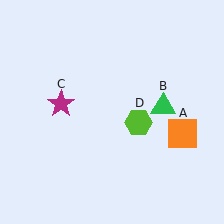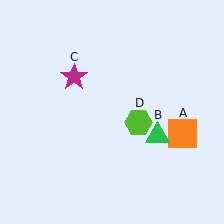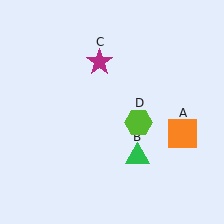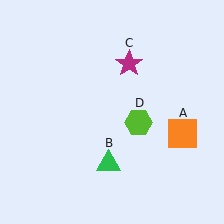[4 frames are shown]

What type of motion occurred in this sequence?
The green triangle (object B), magenta star (object C) rotated clockwise around the center of the scene.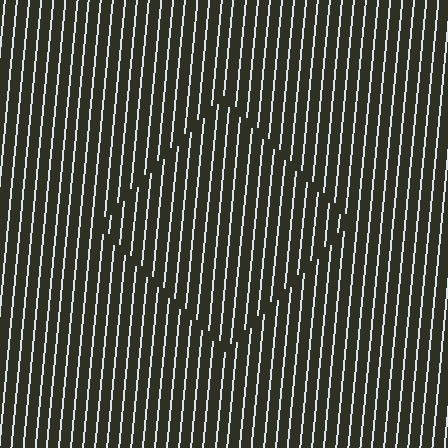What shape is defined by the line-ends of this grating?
An illusory square. The interior of the shape contains the same grating, shifted by half a period — the contour is defined by the phase discontinuity where line-ends from the inner and outer gratings abut.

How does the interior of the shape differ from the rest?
The interior of the shape contains the same grating, shifted by half a period — the contour is defined by the phase discontinuity where line-ends from the inner and outer gratings abut.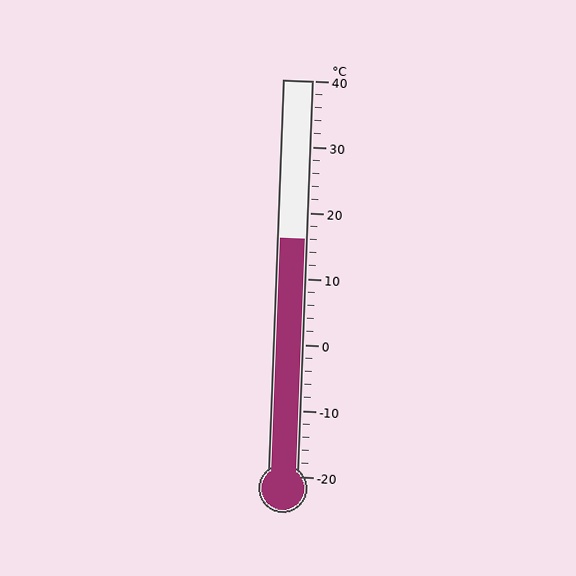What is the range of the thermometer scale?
The thermometer scale ranges from -20°C to 40°C.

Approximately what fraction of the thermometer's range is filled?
The thermometer is filled to approximately 60% of its range.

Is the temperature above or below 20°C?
The temperature is below 20°C.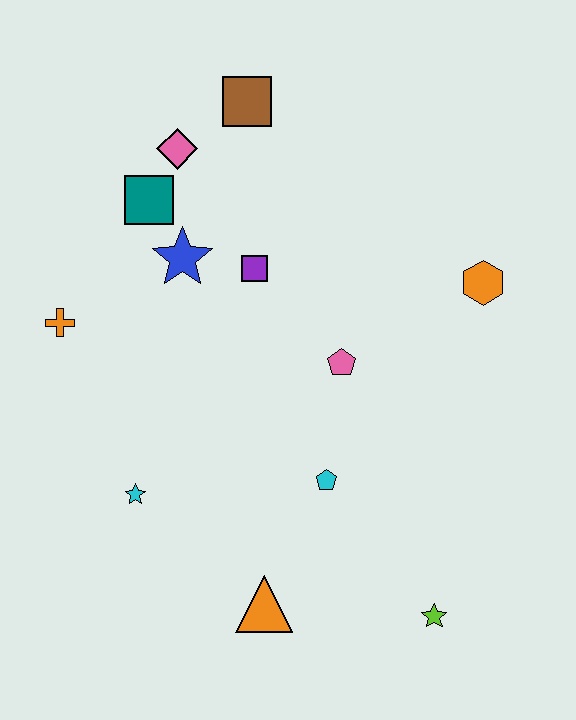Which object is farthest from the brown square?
The lime star is farthest from the brown square.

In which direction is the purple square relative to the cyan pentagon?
The purple square is above the cyan pentagon.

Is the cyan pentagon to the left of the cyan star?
No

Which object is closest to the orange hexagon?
The pink pentagon is closest to the orange hexagon.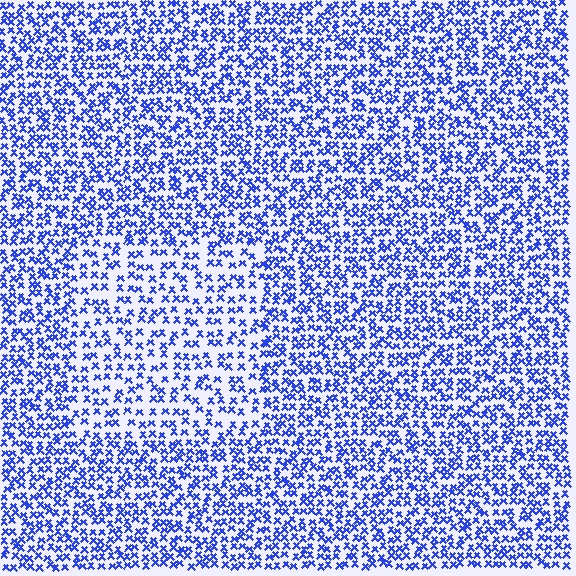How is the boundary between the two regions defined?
The boundary is defined by a change in element density (approximately 1.7x ratio). All elements are the same color, size, and shape.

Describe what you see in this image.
The image contains small blue elements arranged at two different densities. A rectangle-shaped region is visible where the elements are less densely packed than the surrounding area.